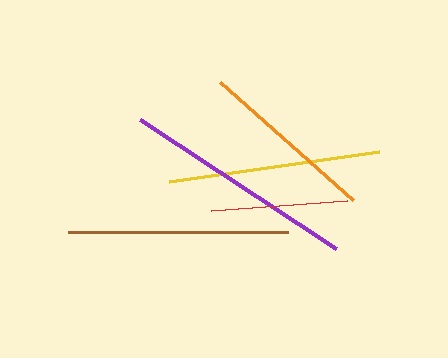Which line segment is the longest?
The purple line is the longest at approximately 235 pixels.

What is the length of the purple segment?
The purple segment is approximately 235 pixels long.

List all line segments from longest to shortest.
From longest to shortest: purple, brown, yellow, orange, red.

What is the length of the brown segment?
The brown segment is approximately 219 pixels long.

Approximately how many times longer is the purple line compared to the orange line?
The purple line is approximately 1.3 times the length of the orange line.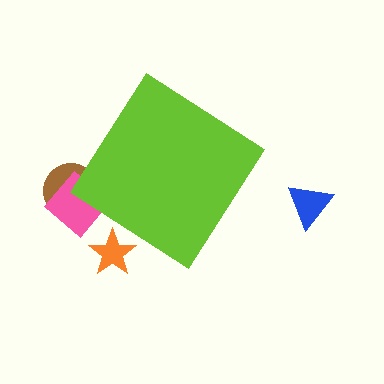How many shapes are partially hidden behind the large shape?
3 shapes are partially hidden.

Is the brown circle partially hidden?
Yes, the brown circle is partially hidden behind the lime diamond.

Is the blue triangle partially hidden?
No, the blue triangle is fully visible.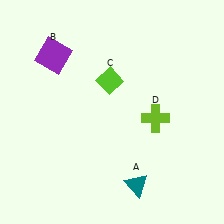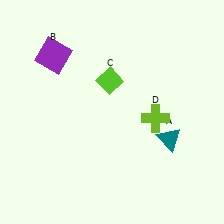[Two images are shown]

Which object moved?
The teal triangle (A) moved up.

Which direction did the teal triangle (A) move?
The teal triangle (A) moved up.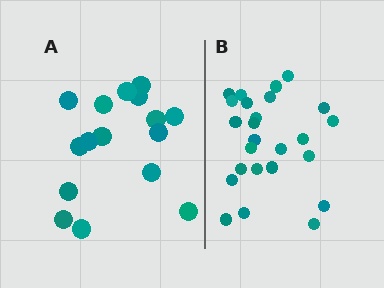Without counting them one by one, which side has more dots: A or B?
Region B (the right region) has more dots.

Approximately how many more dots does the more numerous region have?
Region B has roughly 8 or so more dots than region A.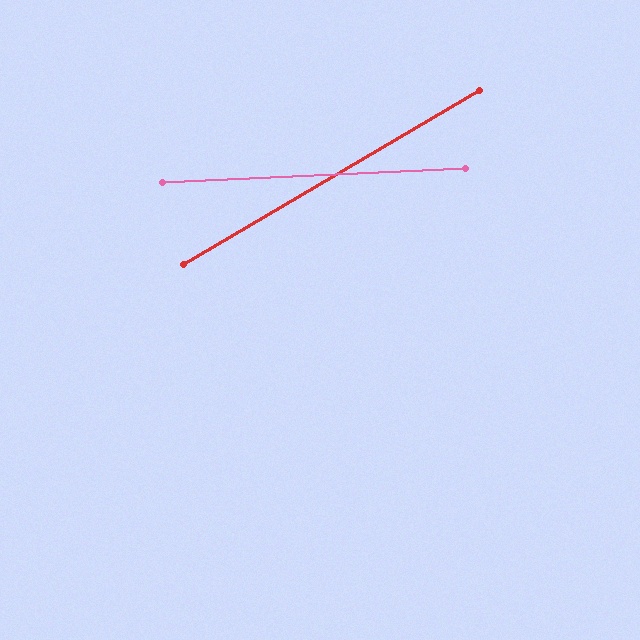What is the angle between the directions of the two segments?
Approximately 28 degrees.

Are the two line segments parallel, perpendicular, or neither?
Neither parallel nor perpendicular — they differ by about 28°.